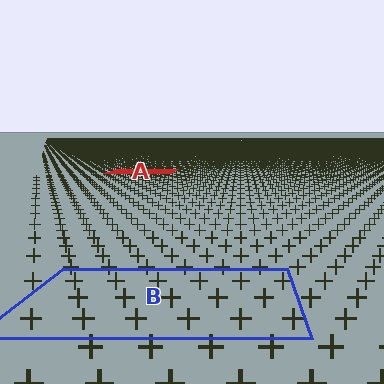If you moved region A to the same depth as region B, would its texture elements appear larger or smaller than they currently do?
They would appear larger. At a closer depth, the same texture elements are projected at a bigger on-screen size.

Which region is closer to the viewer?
Region B is closer. The texture elements there are larger and more spread out.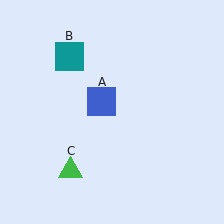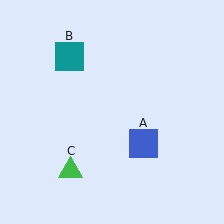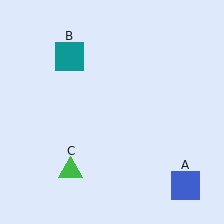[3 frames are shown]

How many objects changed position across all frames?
1 object changed position: blue square (object A).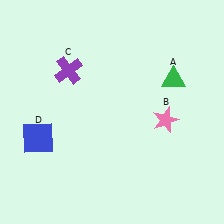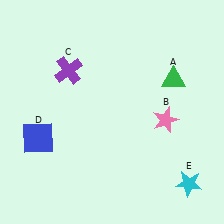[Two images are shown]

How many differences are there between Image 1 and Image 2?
There is 1 difference between the two images.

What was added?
A cyan star (E) was added in Image 2.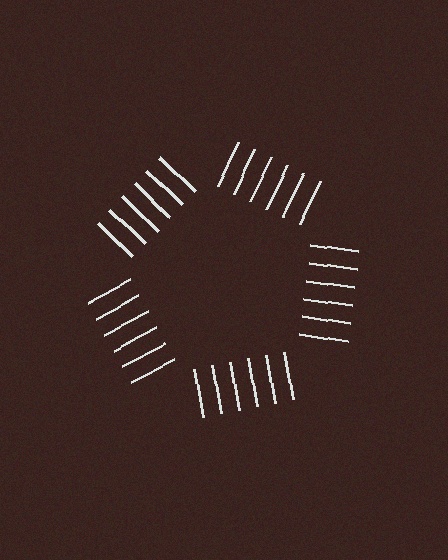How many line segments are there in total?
30 — 6 along each of the 5 edges.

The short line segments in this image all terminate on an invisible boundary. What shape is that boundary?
An illusory pentagon — the line segments terminate on its edges but no continuous stroke is drawn.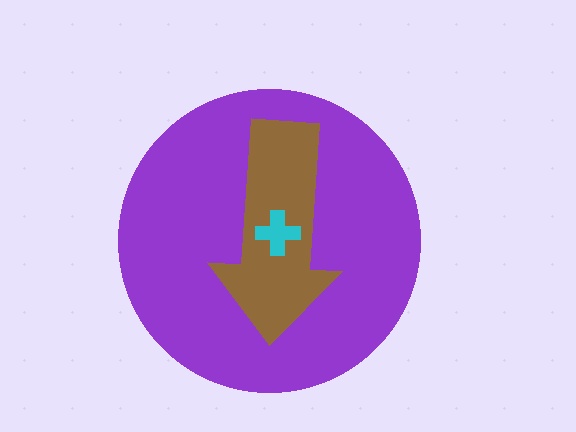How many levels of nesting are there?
3.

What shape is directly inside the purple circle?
The brown arrow.